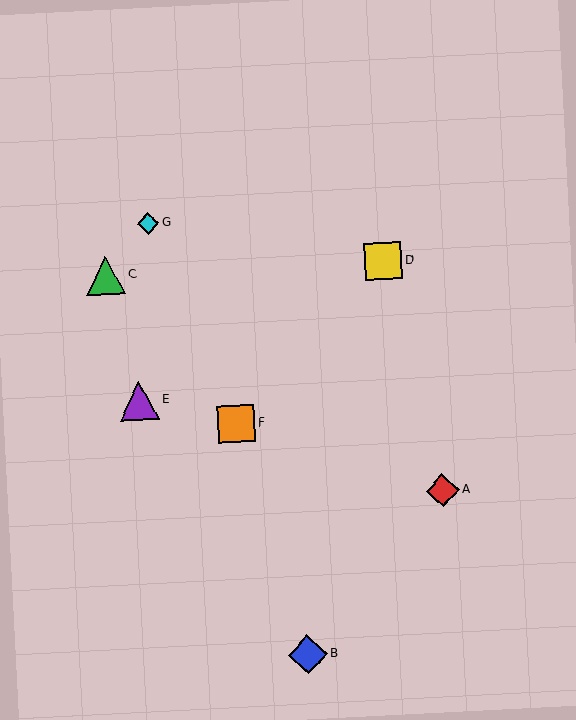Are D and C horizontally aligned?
Yes, both are at y≈261.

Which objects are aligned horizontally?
Objects C, D are aligned horizontally.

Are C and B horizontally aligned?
No, C is at y≈276 and B is at y≈655.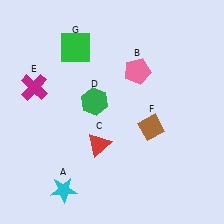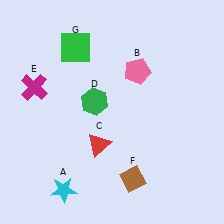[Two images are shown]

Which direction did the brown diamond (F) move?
The brown diamond (F) moved down.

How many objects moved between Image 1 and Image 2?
1 object moved between the two images.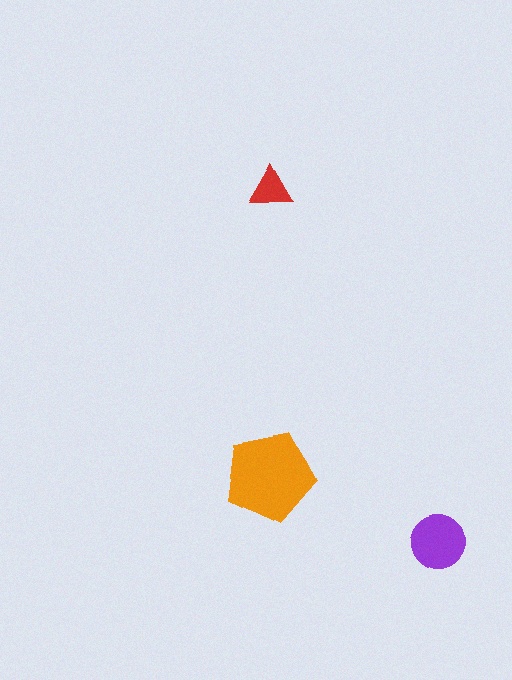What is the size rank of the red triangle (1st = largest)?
3rd.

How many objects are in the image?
There are 3 objects in the image.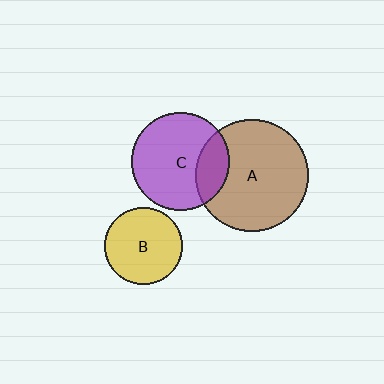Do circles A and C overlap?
Yes.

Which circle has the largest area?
Circle A (brown).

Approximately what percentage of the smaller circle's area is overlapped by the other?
Approximately 25%.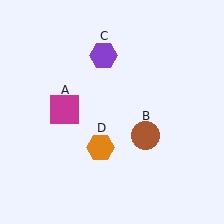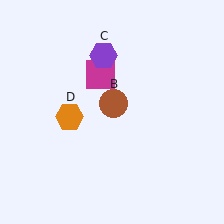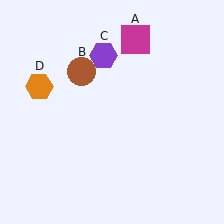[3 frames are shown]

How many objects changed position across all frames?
3 objects changed position: magenta square (object A), brown circle (object B), orange hexagon (object D).